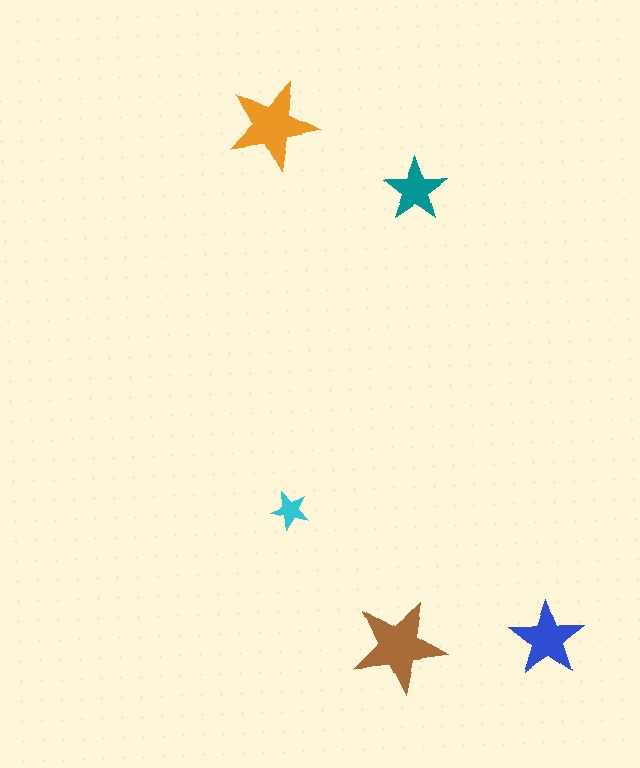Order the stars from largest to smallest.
the brown one, the orange one, the blue one, the teal one, the cyan one.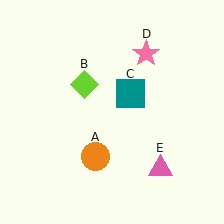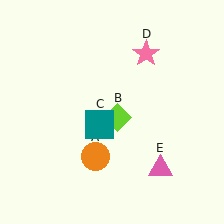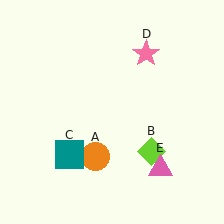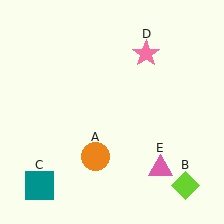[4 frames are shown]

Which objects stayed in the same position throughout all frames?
Orange circle (object A) and pink star (object D) and pink triangle (object E) remained stationary.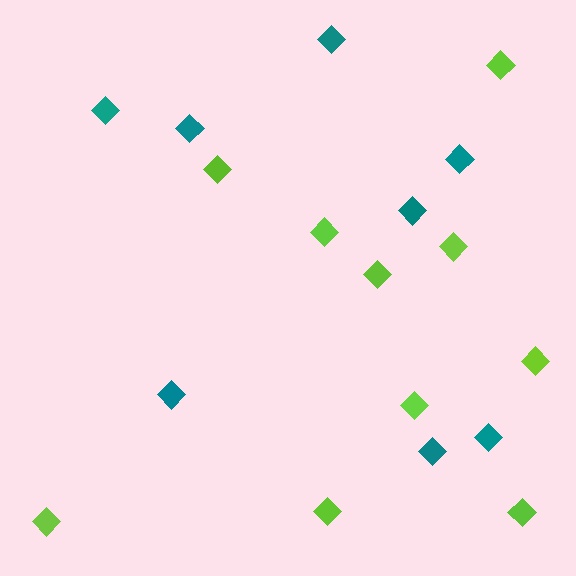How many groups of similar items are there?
There are 2 groups: one group of teal diamonds (8) and one group of lime diamonds (10).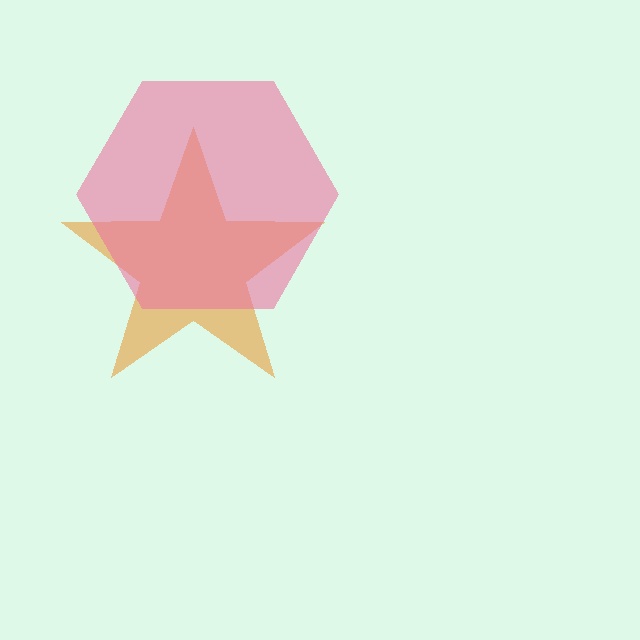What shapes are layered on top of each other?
The layered shapes are: an orange star, a pink hexagon.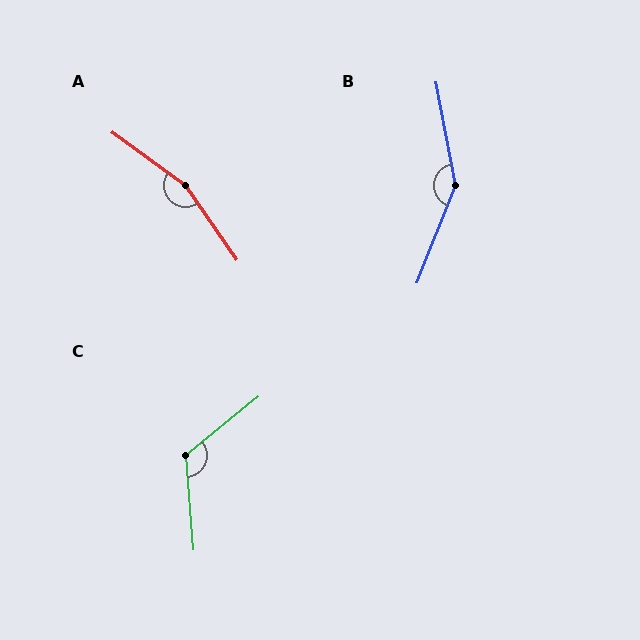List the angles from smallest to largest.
C (124°), B (148°), A (161°).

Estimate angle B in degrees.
Approximately 148 degrees.